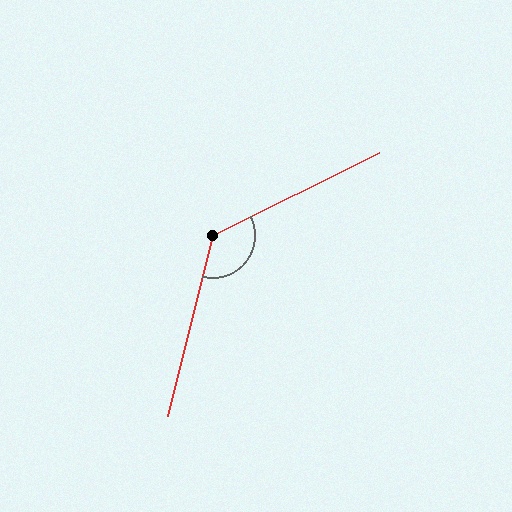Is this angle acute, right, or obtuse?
It is obtuse.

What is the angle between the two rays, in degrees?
Approximately 131 degrees.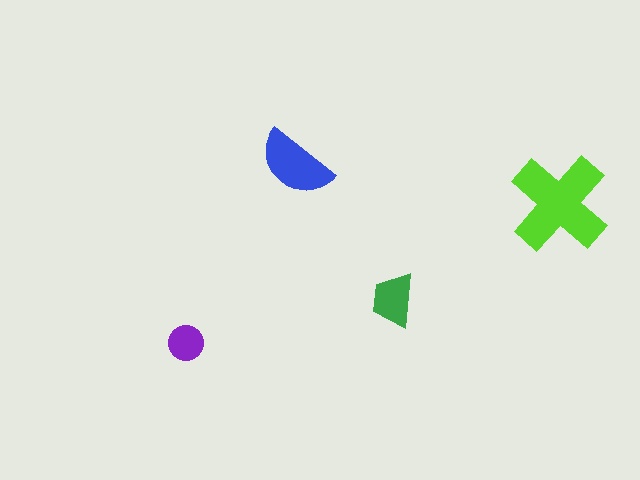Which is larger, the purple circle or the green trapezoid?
The green trapezoid.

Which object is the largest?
The lime cross.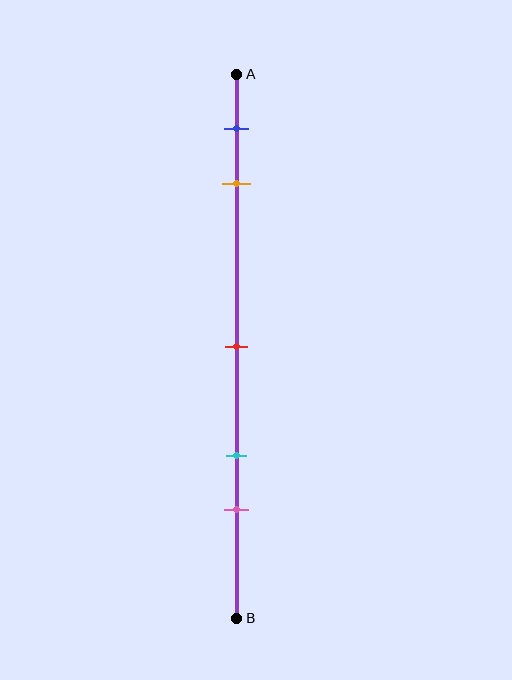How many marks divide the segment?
There are 5 marks dividing the segment.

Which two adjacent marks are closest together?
The blue and orange marks are the closest adjacent pair.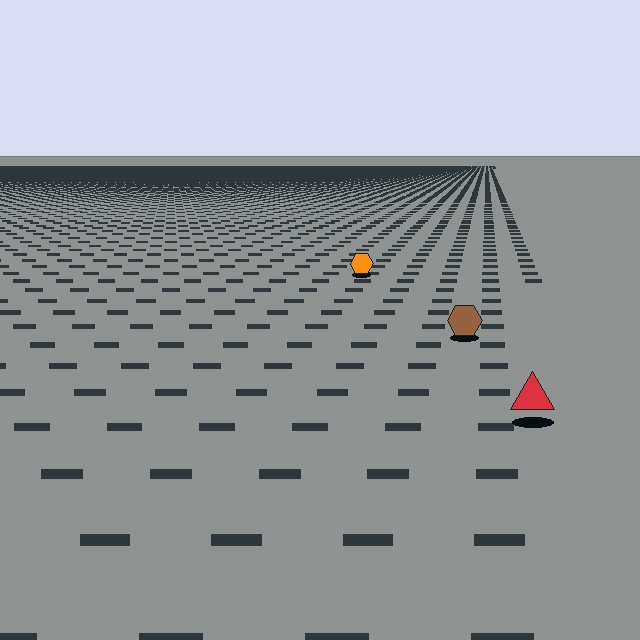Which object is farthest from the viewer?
The orange hexagon is farthest from the viewer. It appears smaller and the ground texture around it is denser.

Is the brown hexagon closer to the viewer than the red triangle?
No. The red triangle is closer — you can tell from the texture gradient: the ground texture is coarser near it.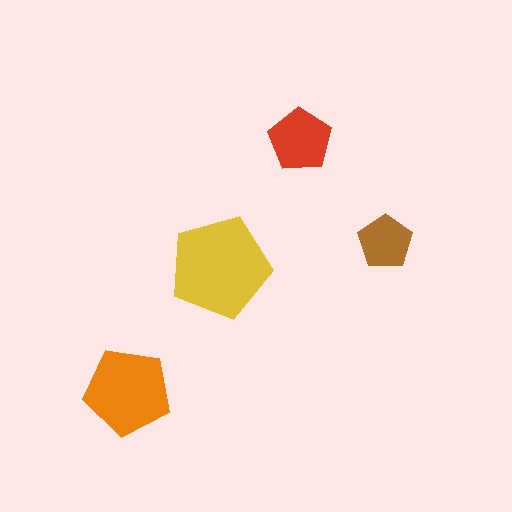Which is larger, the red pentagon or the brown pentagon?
The red one.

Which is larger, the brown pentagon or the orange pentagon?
The orange one.